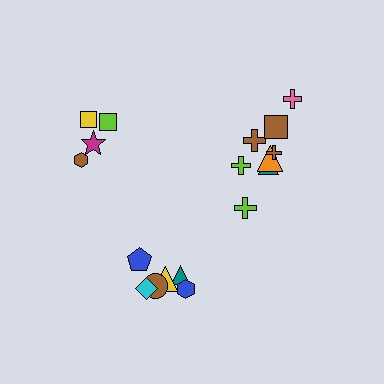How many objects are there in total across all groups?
There are 18 objects.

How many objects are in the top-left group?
There are 4 objects.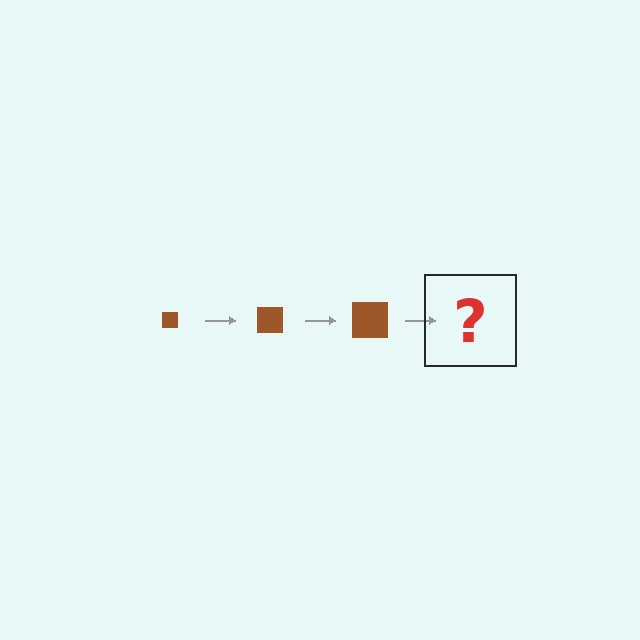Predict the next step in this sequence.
The next step is a brown square, larger than the previous one.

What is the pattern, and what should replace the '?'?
The pattern is that the square gets progressively larger each step. The '?' should be a brown square, larger than the previous one.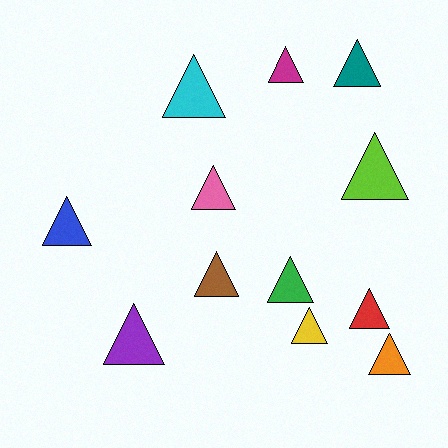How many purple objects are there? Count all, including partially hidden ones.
There is 1 purple object.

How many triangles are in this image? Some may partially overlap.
There are 12 triangles.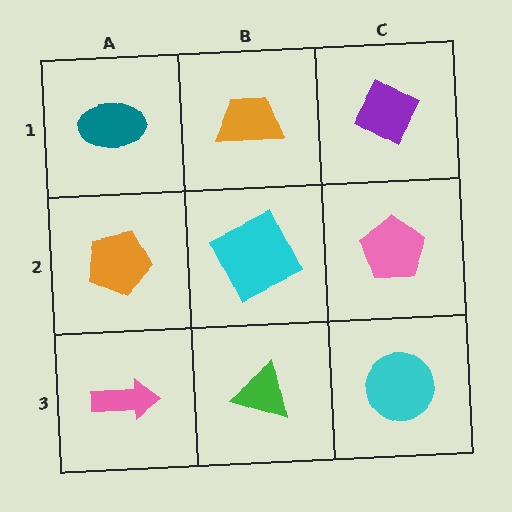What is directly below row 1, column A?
An orange pentagon.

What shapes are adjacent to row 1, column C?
A pink pentagon (row 2, column C), an orange trapezoid (row 1, column B).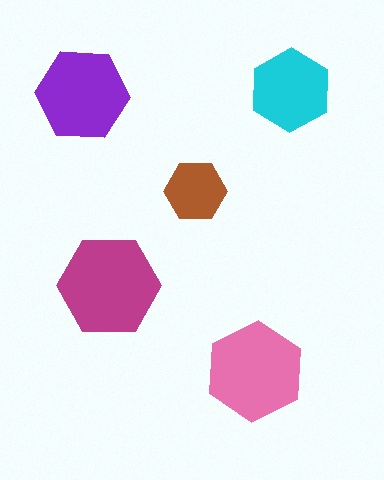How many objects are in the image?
There are 5 objects in the image.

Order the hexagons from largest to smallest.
the magenta one, the pink one, the purple one, the cyan one, the brown one.